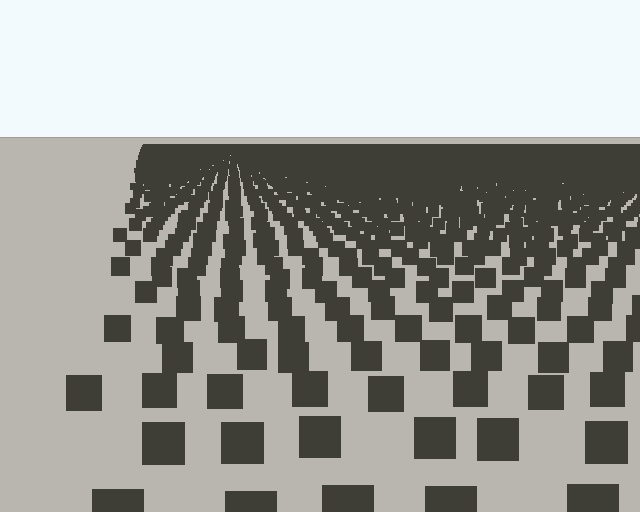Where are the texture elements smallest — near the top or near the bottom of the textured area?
Near the top.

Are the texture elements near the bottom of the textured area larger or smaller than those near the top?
Larger. Near the bottom, elements are closer to the viewer and appear at a bigger on-screen size.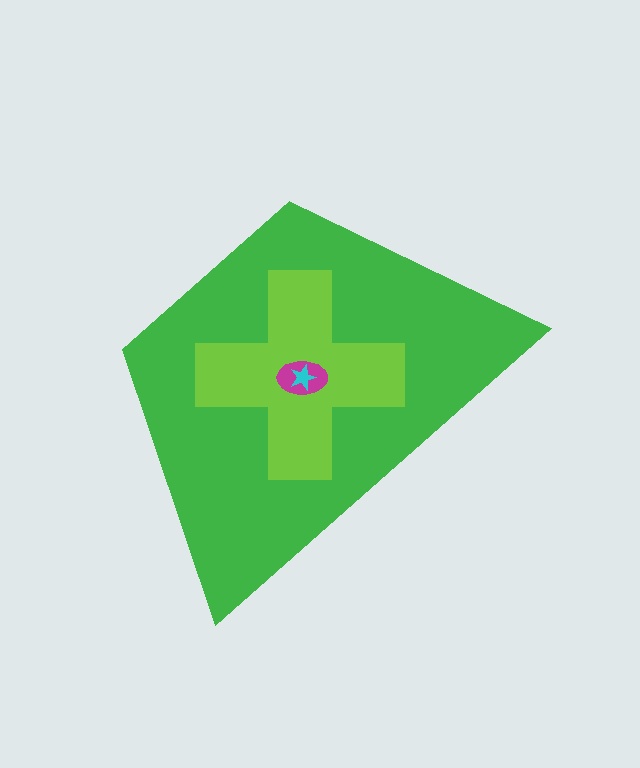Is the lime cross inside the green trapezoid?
Yes.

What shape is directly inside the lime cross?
The magenta ellipse.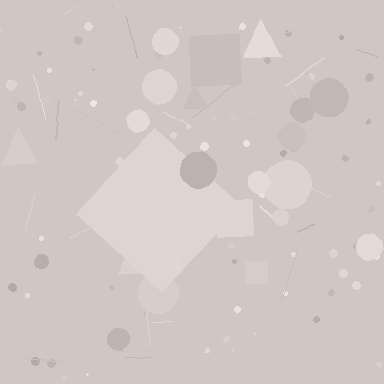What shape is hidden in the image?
A diamond is hidden in the image.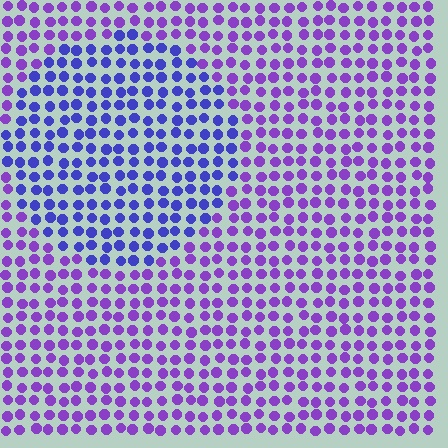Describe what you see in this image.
The image is filled with small purple elements in a uniform arrangement. A circle-shaped region is visible where the elements are tinted to a slightly different hue, forming a subtle color boundary.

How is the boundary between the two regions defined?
The boundary is defined purely by a slight shift in hue (about 34 degrees). Spacing, size, and orientation are identical on both sides.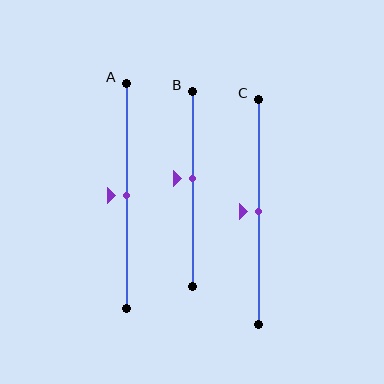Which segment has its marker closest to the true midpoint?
Segment A has its marker closest to the true midpoint.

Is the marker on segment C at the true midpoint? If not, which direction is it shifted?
Yes, the marker on segment C is at the true midpoint.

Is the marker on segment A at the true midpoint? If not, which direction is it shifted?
Yes, the marker on segment A is at the true midpoint.